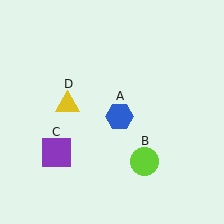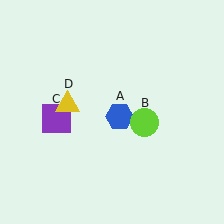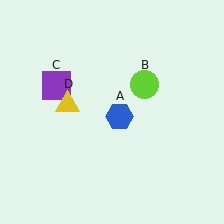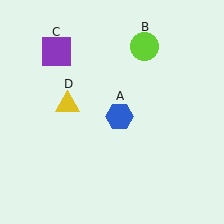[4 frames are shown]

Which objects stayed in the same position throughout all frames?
Blue hexagon (object A) and yellow triangle (object D) remained stationary.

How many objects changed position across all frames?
2 objects changed position: lime circle (object B), purple square (object C).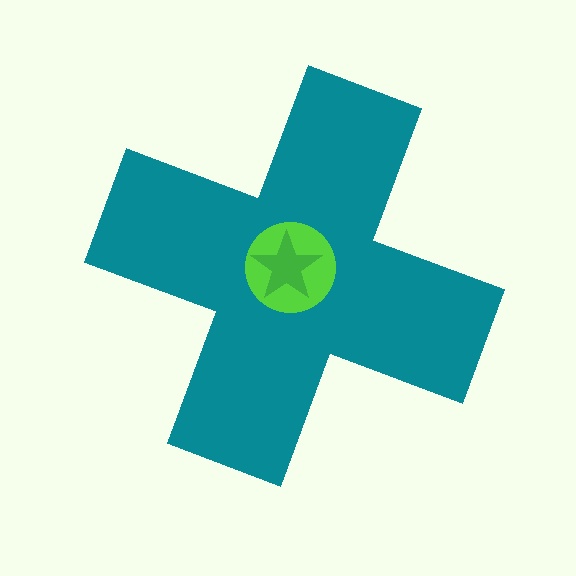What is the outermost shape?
The teal cross.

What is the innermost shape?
The green star.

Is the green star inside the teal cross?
Yes.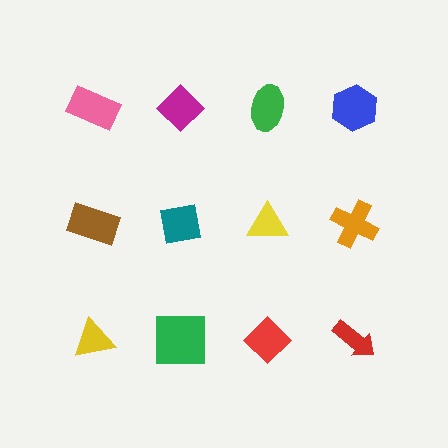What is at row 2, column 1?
A brown rectangle.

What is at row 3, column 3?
A red diamond.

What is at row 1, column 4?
A blue hexagon.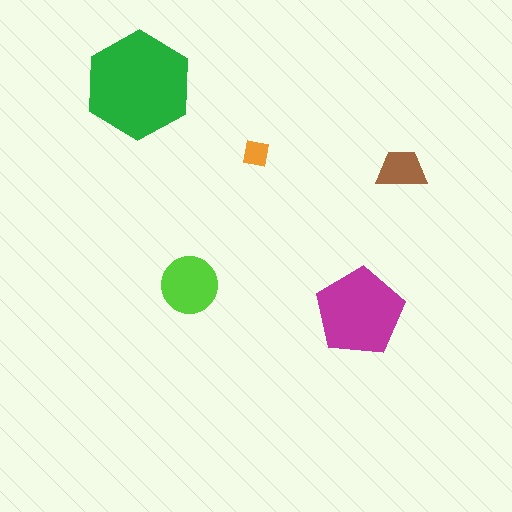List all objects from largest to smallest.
The green hexagon, the magenta pentagon, the lime circle, the brown trapezoid, the orange square.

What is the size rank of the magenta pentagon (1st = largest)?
2nd.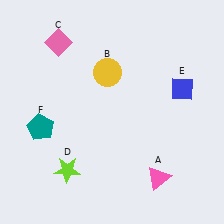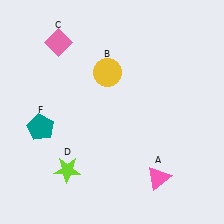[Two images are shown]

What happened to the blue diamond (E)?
The blue diamond (E) was removed in Image 2. It was in the top-right area of Image 1.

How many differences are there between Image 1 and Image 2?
There is 1 difference between the two images.